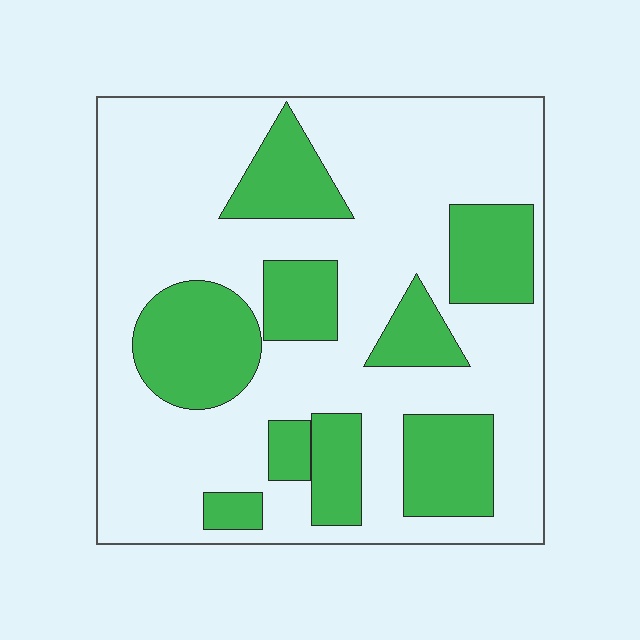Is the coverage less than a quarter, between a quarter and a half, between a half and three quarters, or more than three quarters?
Between a quarter and a half.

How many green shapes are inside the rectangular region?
9.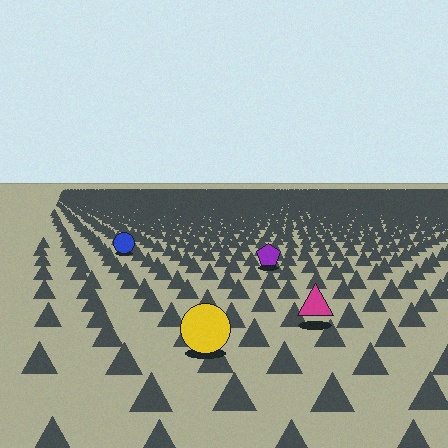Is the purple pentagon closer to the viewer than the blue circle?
Yes. The purple pentagon is closer — you can tell from the texture gradient: the ground texture is coarser near it.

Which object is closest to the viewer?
The yellow circle is closest. The texture marks near it are larger and more spread out.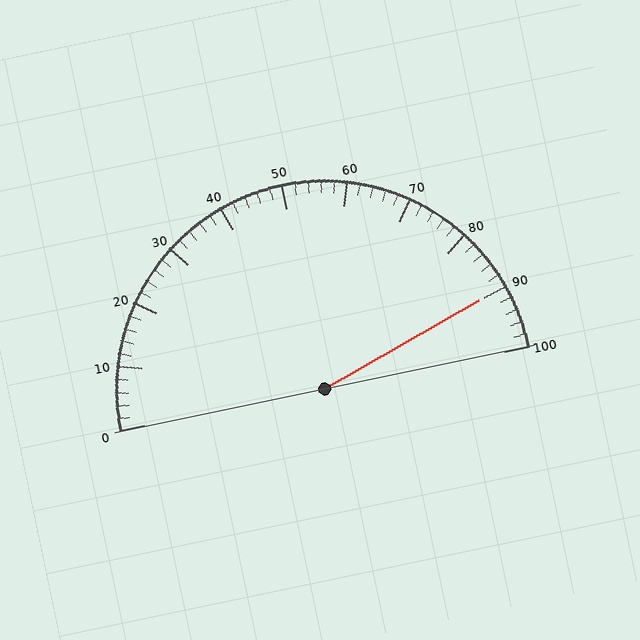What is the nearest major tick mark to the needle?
The nearest major tick mark is 90.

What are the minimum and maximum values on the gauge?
The gauge ranges from 0 to 100.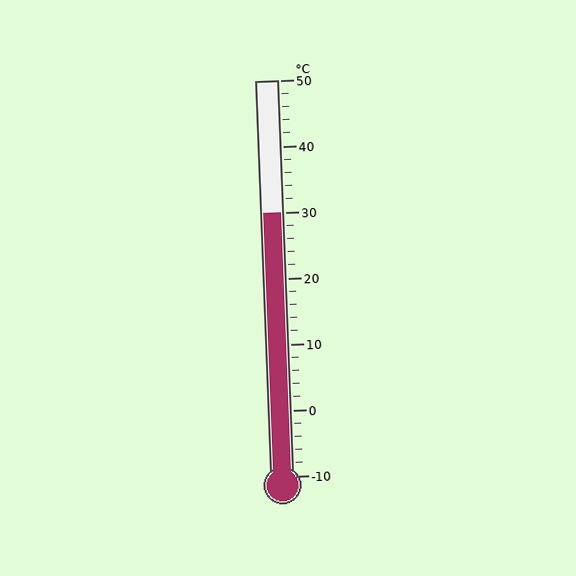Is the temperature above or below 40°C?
The temperature is below 40°C.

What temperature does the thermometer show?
The thermometer shows approximately 30°C.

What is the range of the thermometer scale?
The thermometer scale ranges from -10°C to 50°C.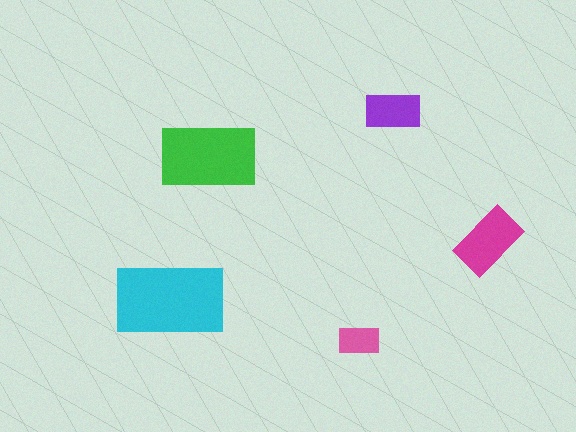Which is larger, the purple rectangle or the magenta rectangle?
The magenta one.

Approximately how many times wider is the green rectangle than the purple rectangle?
About 2 times wider.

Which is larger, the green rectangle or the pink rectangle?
The green one.